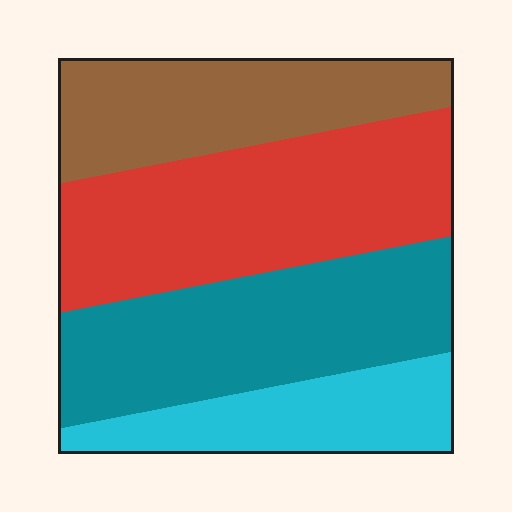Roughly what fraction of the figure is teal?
Teal covers 29% of the figure.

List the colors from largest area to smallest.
From largest to smallest: red, teal, brown, cyan.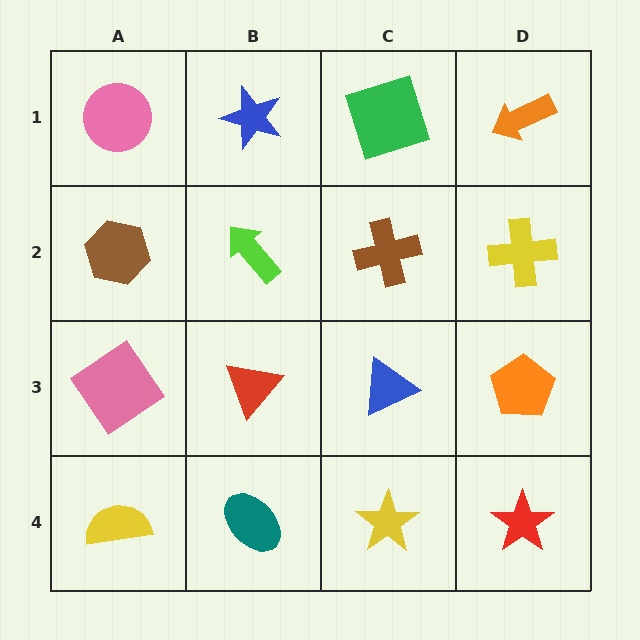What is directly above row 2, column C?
A green square.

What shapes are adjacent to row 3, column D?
A yellow cross (row 2, column D), a red star (row 4, column D), a blue triangle (row 3, column C).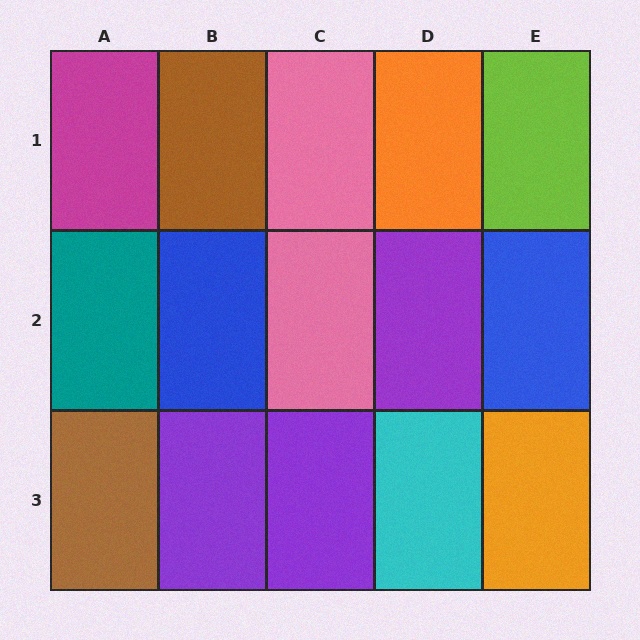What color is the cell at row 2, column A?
Teal.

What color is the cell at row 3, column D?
Cyan.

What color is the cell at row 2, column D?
Purple.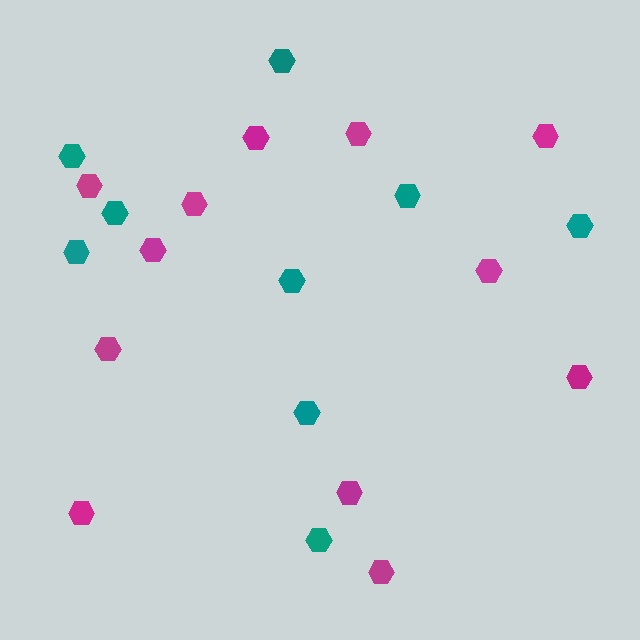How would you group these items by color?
There are 2 groups: one group of teal hexagons (9) and one group of magenta hexagons (12).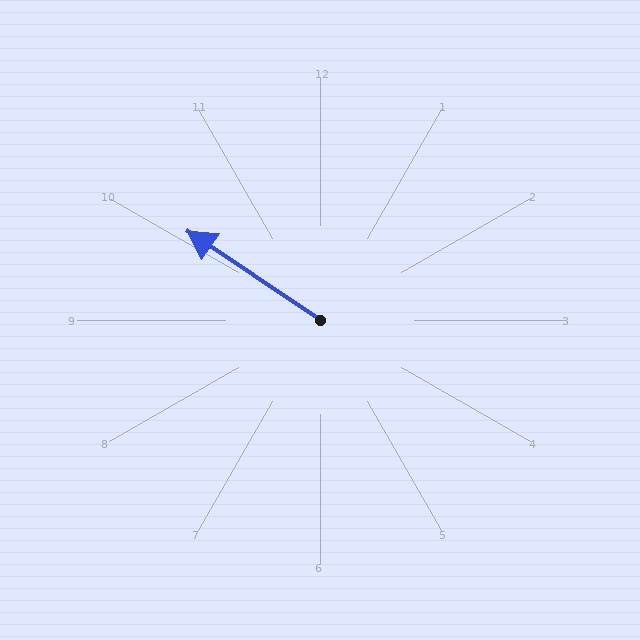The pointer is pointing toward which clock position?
Roughly 10 o'clock.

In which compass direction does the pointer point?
Northwest.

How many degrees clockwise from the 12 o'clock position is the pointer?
Approximately 304 degrees.